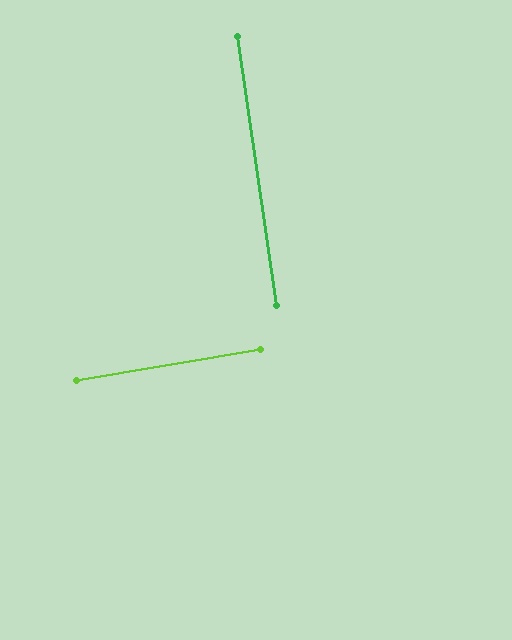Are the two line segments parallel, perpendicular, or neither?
Perpendicular — they meet at approximately 89°.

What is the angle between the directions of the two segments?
Approximately 89 degrees.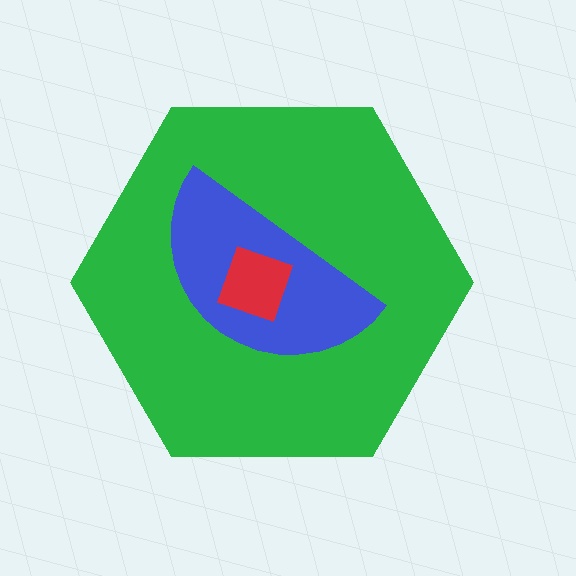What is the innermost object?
The red square.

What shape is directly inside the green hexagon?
The blue semicircle.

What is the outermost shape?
The green hexagon.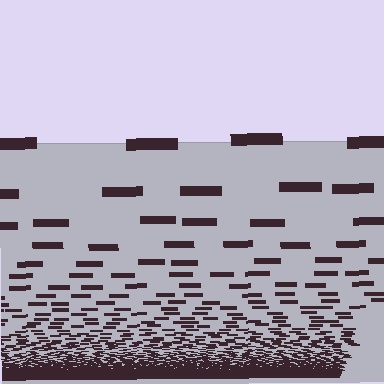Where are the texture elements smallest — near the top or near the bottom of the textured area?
Near the bottom.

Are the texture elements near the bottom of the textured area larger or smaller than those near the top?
Smaller. The gradient is inverted — elements near the bottom are smaller and denser.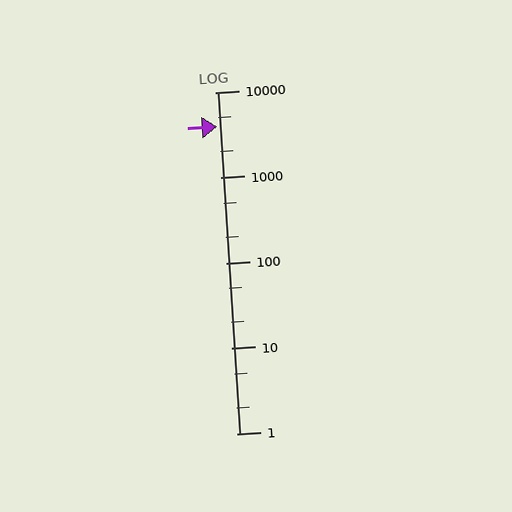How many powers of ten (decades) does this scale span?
The scale spans 4 decades, from 1 to 10000.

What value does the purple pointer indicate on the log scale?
The pointer indicates approximately 4000.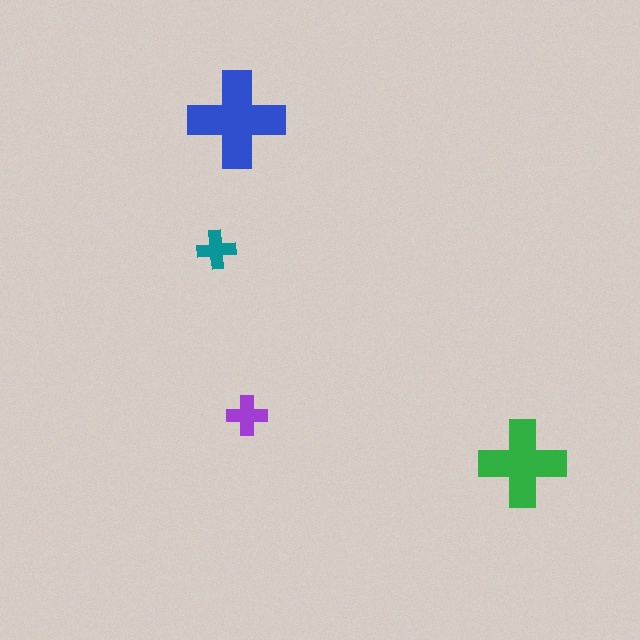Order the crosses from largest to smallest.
the blue one, the green one, the purple one, the teal one.